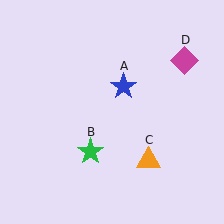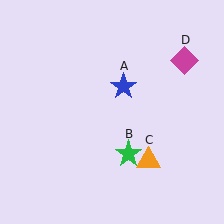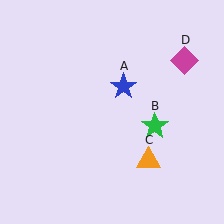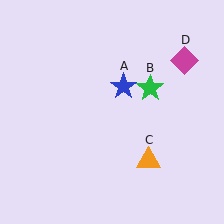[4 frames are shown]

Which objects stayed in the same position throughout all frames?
Blue star (object A) and orange triangle (object C) and magenta diamond (object D) remained stationary.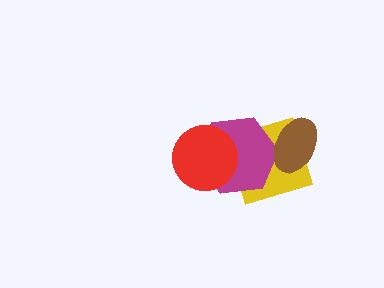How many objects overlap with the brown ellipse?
2 objects overlap with the brown ellipse.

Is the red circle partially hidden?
No, no other shape covers it.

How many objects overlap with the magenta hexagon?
3 objects overlap with the magenta hexagon.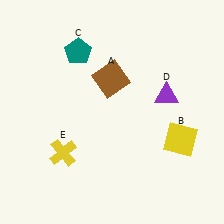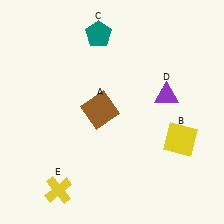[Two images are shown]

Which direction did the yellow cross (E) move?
The yellow cross (E) moved down.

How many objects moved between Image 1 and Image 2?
3 objects moved between the two images.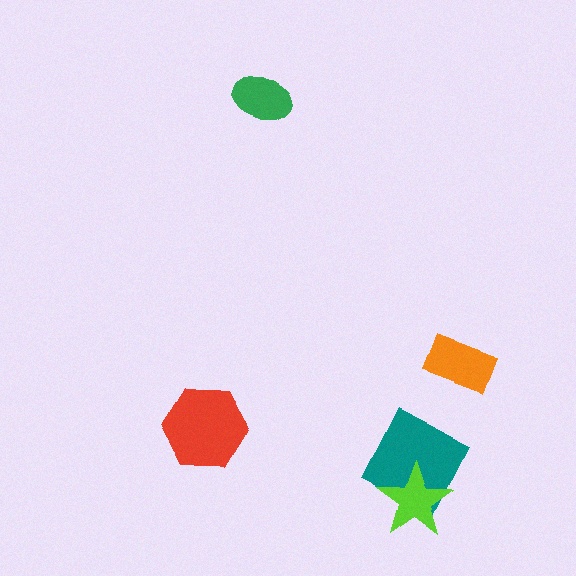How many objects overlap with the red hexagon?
0 objects overlap with the red hexagon.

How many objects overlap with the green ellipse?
0 objects overlap with the green ellipse.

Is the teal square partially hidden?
Yes, it is partially covered by another shape.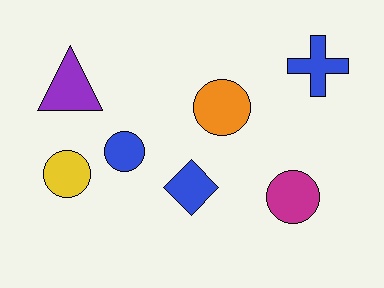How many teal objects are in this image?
There are no teal objects.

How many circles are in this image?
There are 4 circles.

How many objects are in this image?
There are 7 objects.